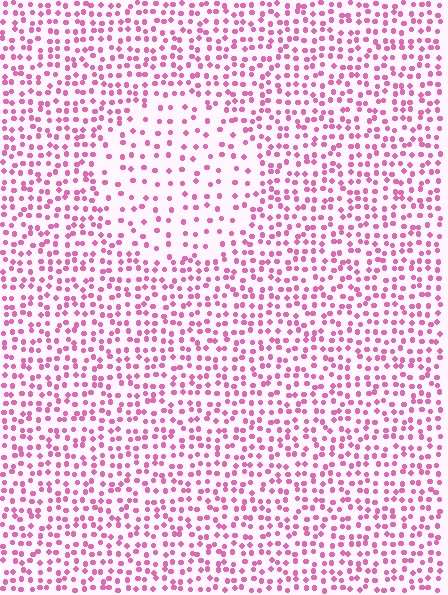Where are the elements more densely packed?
The elements are more densely packed outside the circle boundary.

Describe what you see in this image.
The image contains small pink elements arranged at two different densities. A circle-shaped region is visible where the elements are less densely packed than the surrounding area.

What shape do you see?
I see a circle.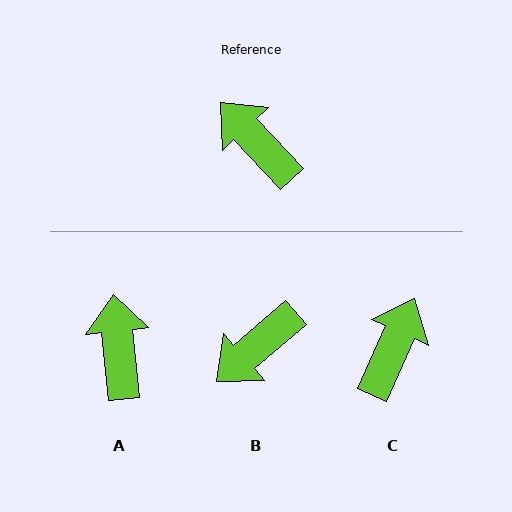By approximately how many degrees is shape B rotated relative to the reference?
Approximately 88 degrees counter-clockwise.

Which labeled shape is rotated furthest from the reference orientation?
B, about 88 degrees away.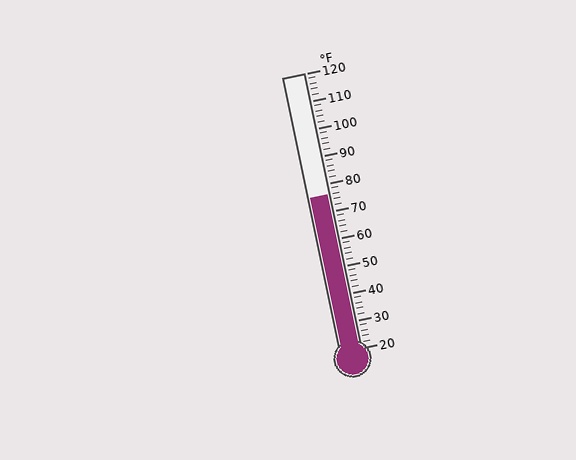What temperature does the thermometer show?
The thermometer shows approximately 76°F.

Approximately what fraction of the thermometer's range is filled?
The thermometer is filled to approximately 55% of its range.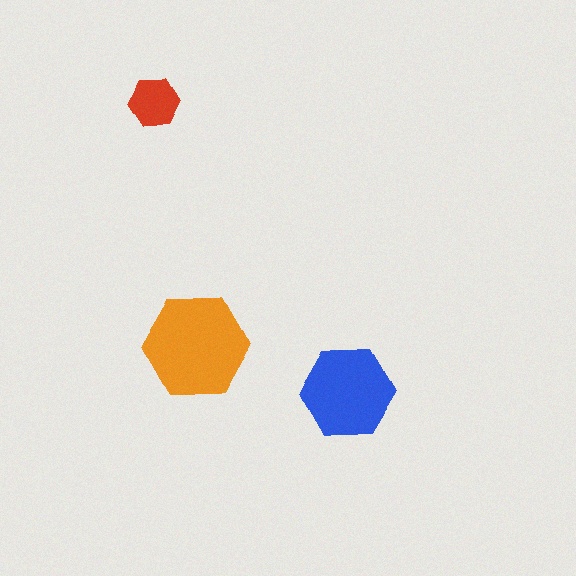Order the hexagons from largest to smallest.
the orange one, the blue one, the red one.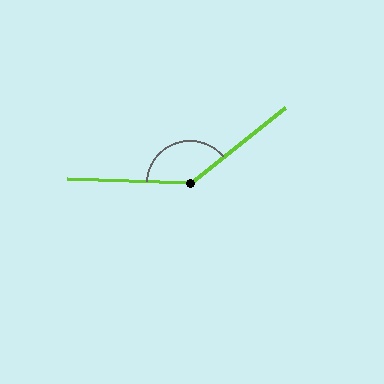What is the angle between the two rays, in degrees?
Approximately 140 degrees.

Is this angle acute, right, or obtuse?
It is obtuse.